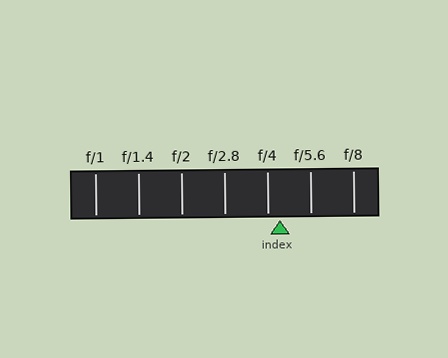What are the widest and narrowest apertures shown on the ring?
The widest aperture shown is f/1 and the narrowest is f/8.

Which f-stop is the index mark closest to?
The index mark is closest to f/4.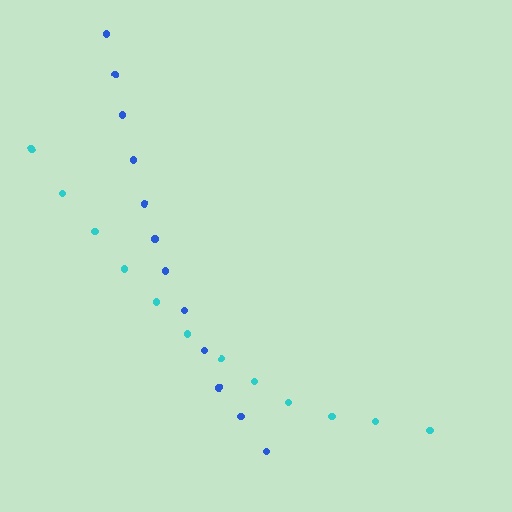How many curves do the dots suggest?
There are 2 distinct paths.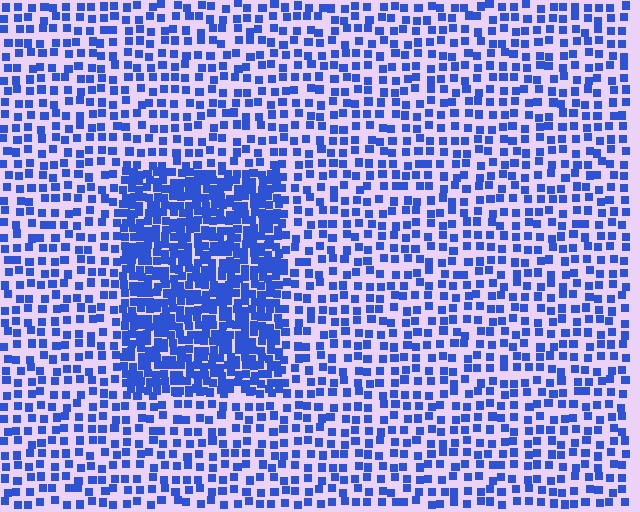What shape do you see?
I see a rectangle.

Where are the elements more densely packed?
The elements are more densely packed inside the rectangle boundary.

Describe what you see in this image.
The image contains small blue elements arranged at two different densities. A rectangle-shaped region is visible where the elements are more densely packed than the surrounding area.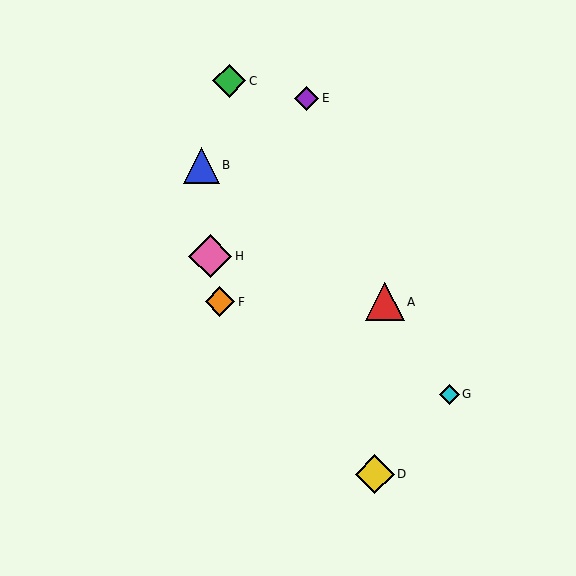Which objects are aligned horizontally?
Objects A, F are aligned horizontally.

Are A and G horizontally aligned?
No, A is at y≈302 and G is at y≈394.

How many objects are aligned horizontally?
2 objects (A, F) are aligned horizontally.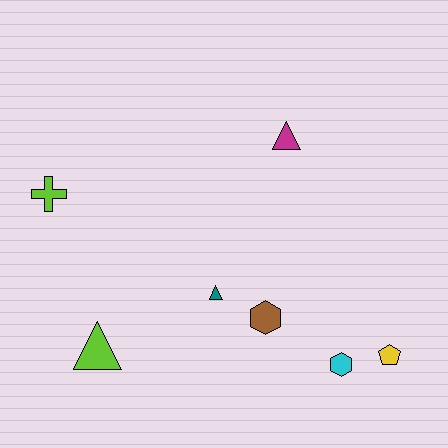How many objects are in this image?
There are 7 objects.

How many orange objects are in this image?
There are no orange objects.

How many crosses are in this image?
There is 1 cross.